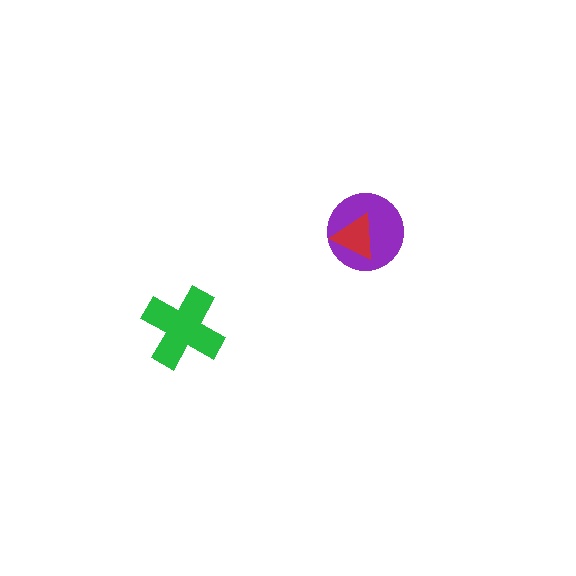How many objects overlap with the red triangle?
1 object overlaps with the red triangle.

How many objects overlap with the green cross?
0 objects overlap with the green cross.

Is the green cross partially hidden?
No, no other shape covers it.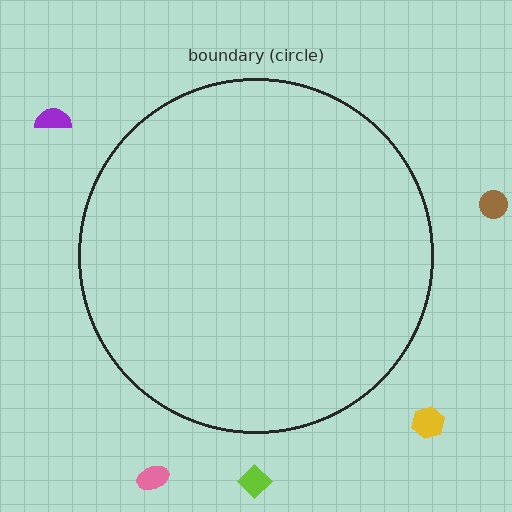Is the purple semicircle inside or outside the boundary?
Outside.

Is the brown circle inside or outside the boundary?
Outside.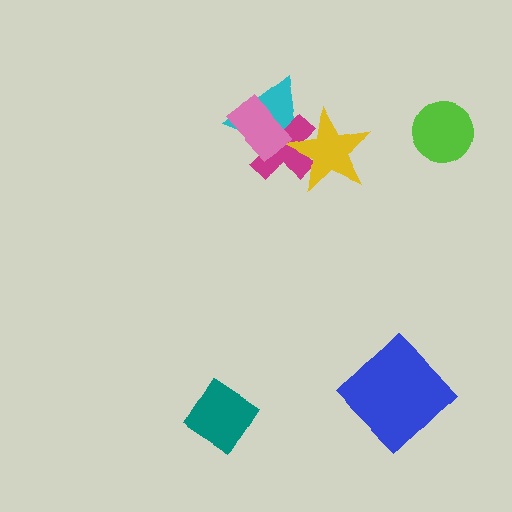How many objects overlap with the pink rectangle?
2 objects overlap with the pink rectangle.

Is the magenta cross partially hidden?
Yes, it is partially covered by another shape.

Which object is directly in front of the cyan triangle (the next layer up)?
The magenta cross is directly in front of the cyan triangle.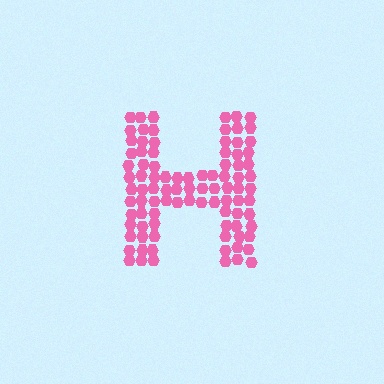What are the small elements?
The small elements are hexagons.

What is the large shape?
The large shape is the letter H.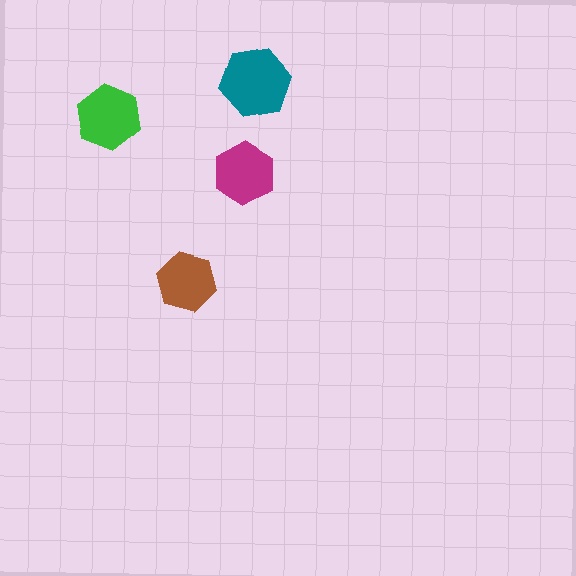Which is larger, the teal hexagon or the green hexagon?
The teal one.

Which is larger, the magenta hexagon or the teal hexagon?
The teal one.